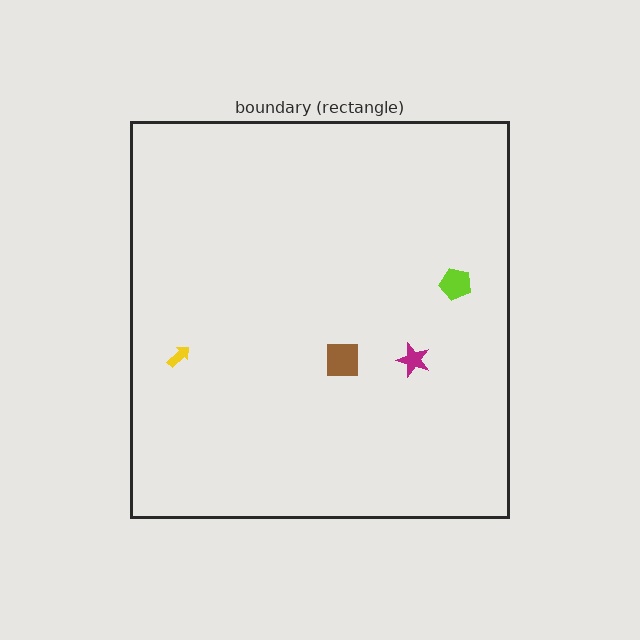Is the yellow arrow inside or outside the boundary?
Inside.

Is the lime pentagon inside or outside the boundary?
Inside.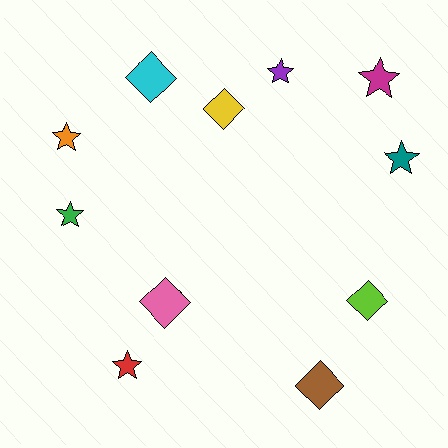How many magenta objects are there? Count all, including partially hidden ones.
There is 1 magenta object.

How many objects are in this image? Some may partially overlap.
There are 11 objects.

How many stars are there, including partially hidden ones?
There are 6 stars.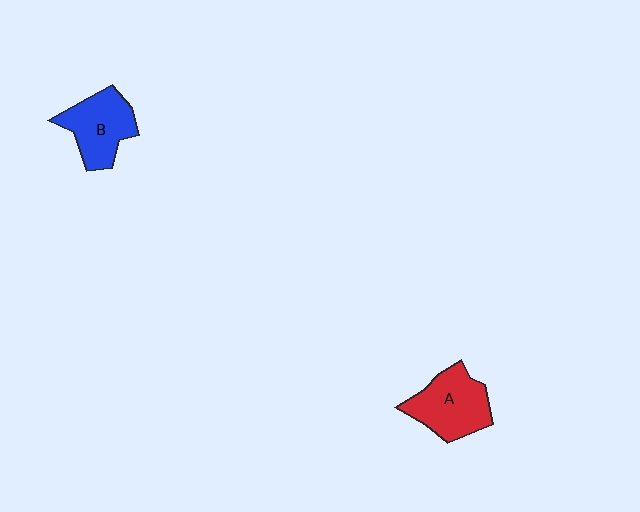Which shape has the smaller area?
Shape B (blue).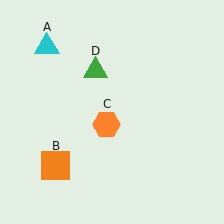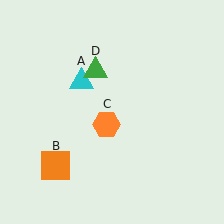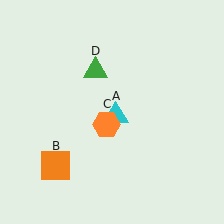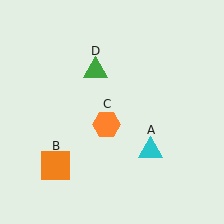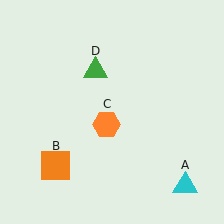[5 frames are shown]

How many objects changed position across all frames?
1 object changed position: cyan triangle (object A).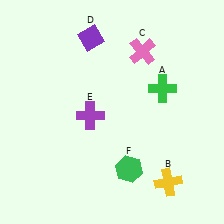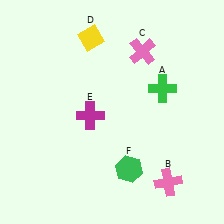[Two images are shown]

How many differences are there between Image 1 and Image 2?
There are 3 differences between the two images.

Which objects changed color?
B changed from yellow to pink. D changed from purple to yellow. E changed from purple to magenta.